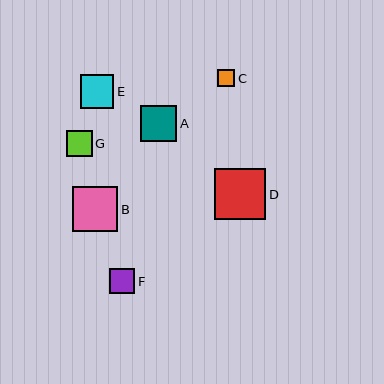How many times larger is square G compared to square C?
Square G is approximately 1.5 times the size of square C.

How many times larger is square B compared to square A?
Square B is approximately 1.2 times the size of square A.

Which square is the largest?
Square D is the largest with a size of approximately 52 pixels.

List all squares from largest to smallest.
From largest to smallest: D, B, A, E, G, F, C.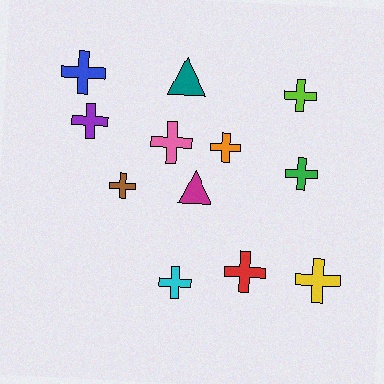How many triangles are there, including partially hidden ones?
There are 2 triangles.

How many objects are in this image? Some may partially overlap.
There are 12 objects.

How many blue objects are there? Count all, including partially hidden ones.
There is 1 blue object.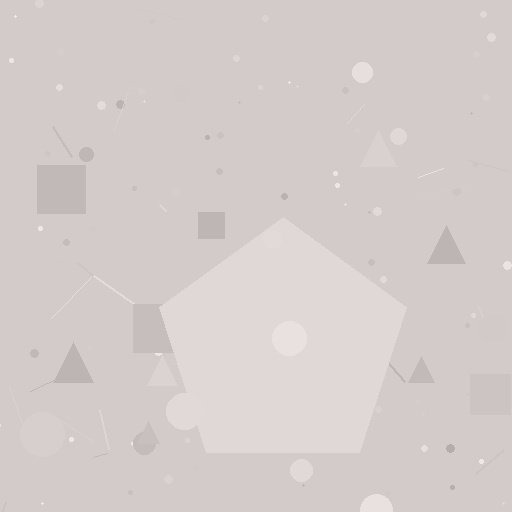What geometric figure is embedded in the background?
A pentagon is embedded in the background.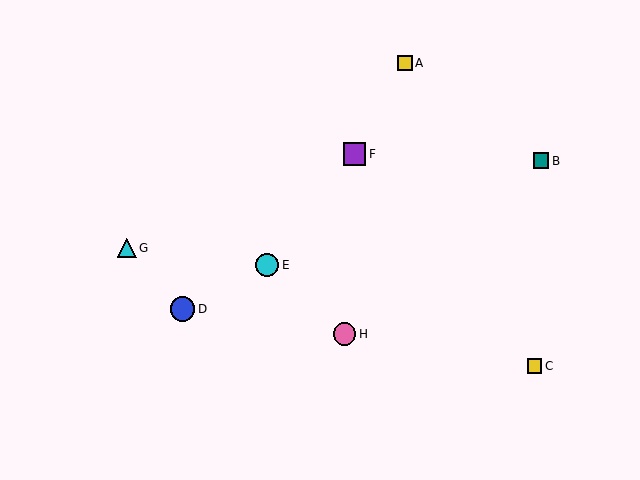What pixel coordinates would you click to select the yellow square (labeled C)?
Click at (535, 366) to select the yellow square C.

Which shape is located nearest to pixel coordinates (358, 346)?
The pink circle (labeled H) at (344, 334) is nearest to that location.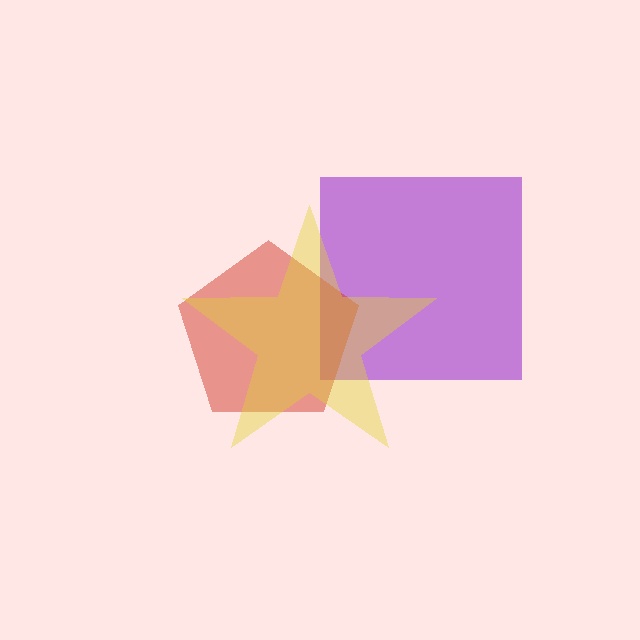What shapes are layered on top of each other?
The layered shapes are: a purple square, a red pentagon, a yellow star.